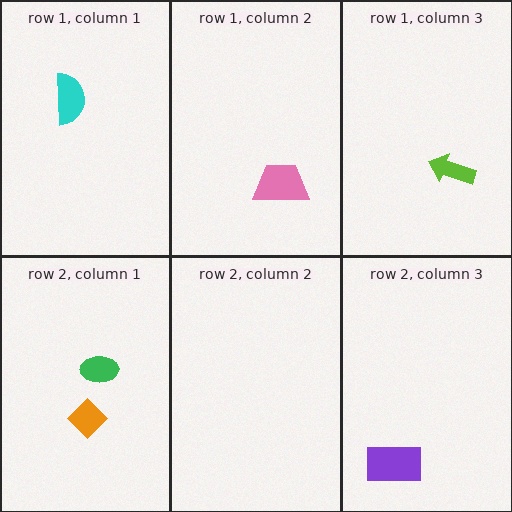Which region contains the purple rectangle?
The row 2, column 3 region.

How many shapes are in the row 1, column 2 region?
1.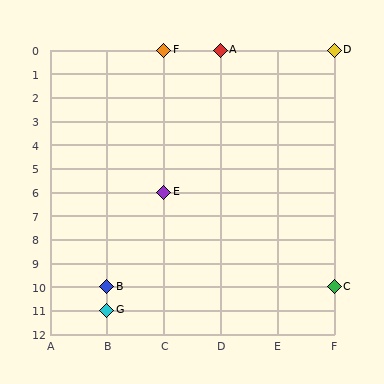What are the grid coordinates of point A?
Point A is at grid coordinates (D, 0).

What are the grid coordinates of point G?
Point G is at grid coordinates (B, 11).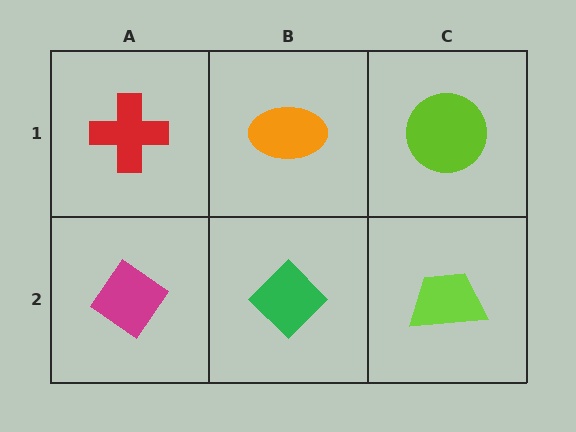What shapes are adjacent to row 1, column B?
A green diamond (row 2, column B), a red cross (row 1, column A), a lime circle (row 1, column C).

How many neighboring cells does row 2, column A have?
2.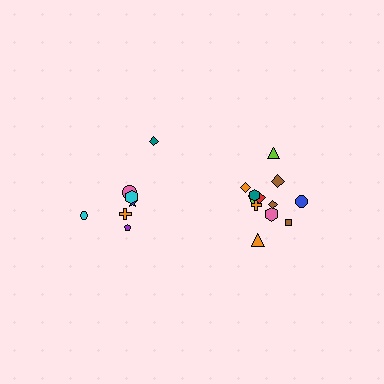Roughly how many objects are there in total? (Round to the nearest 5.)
Roughly 20 objects in total.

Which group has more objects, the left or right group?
The right group.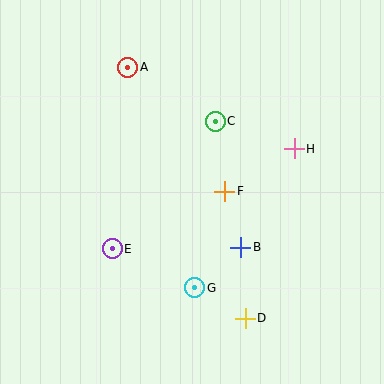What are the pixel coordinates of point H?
Point H is at (294, 149).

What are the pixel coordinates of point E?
Point E is at (112, 249).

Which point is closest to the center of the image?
Point F at (224, 191) is closest to the center.